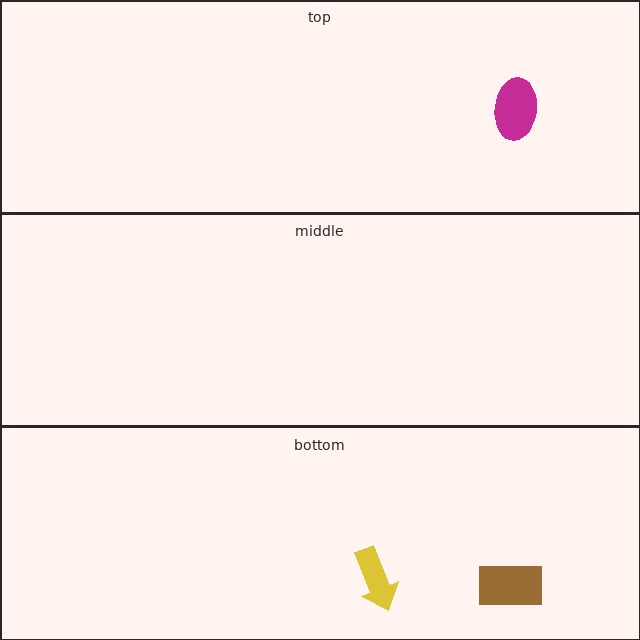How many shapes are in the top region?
1.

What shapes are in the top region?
The magenta ellipse.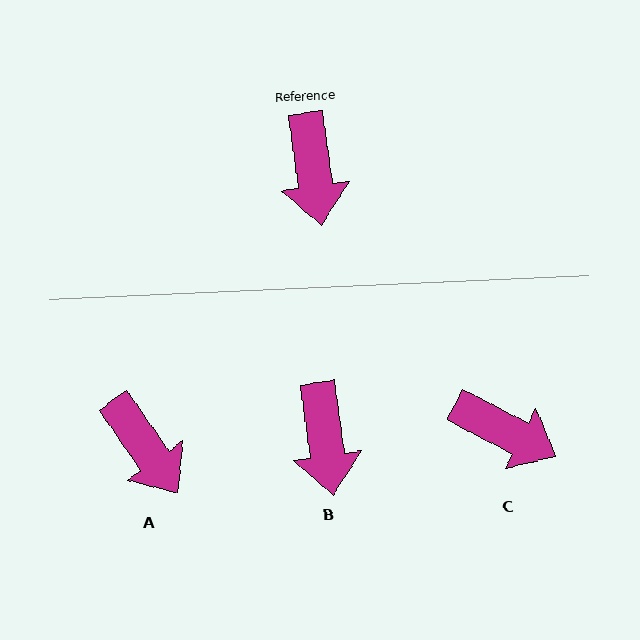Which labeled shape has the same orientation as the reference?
B.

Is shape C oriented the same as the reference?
No, it is off by about 55 degrees.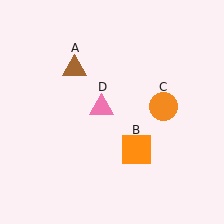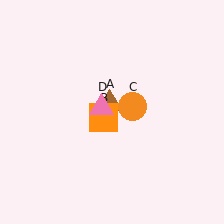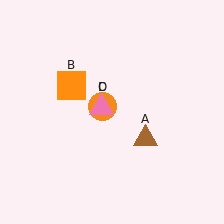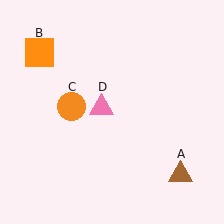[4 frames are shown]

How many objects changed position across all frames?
3 objects changed position: brown triangle (object A), orange square (object B), orange circle (object C).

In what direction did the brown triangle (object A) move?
The brown triangle (object A) moved down and to the right.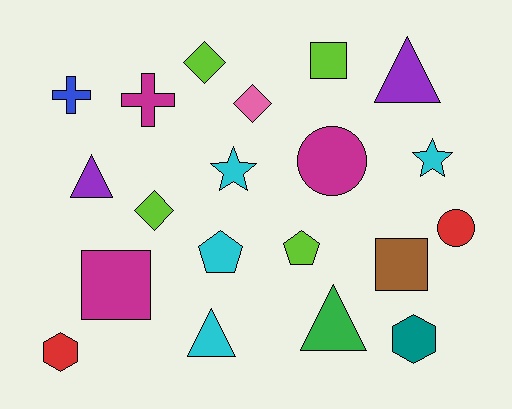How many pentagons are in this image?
There are 2 pentagons.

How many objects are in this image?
There are 20 objects.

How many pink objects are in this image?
There is 1 pink object.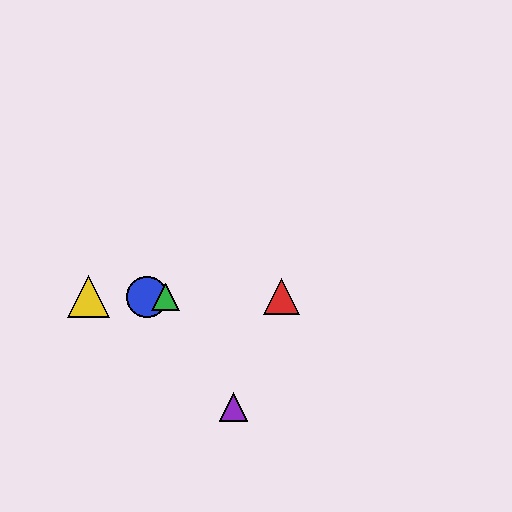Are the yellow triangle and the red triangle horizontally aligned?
Yes, both are at y≈297.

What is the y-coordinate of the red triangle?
The red triangle is at y≈297.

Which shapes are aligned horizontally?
The red triangle, the blue circle, the green triangle, the yellow triangle are aligned horizontally.